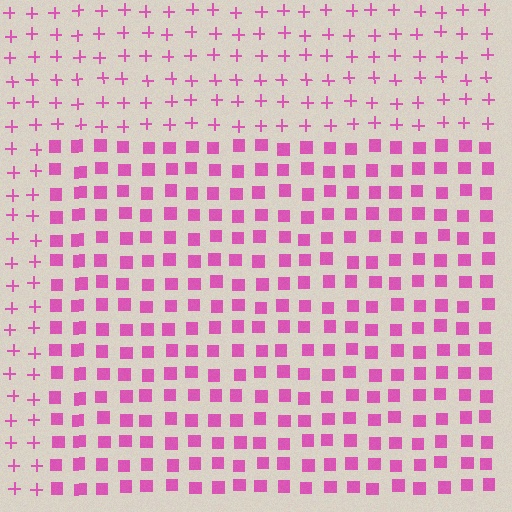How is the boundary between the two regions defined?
The boundary is defined by a change in element shape: squares inside vs. plus signs outside. All elements share the same color and spacing.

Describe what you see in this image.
The image is filled with small pink elements arranged in a uniform grid. A rectangle-shaped region contains squares, while the surrounding area contains plus signs. The boundary is defined purely by the change in element shape.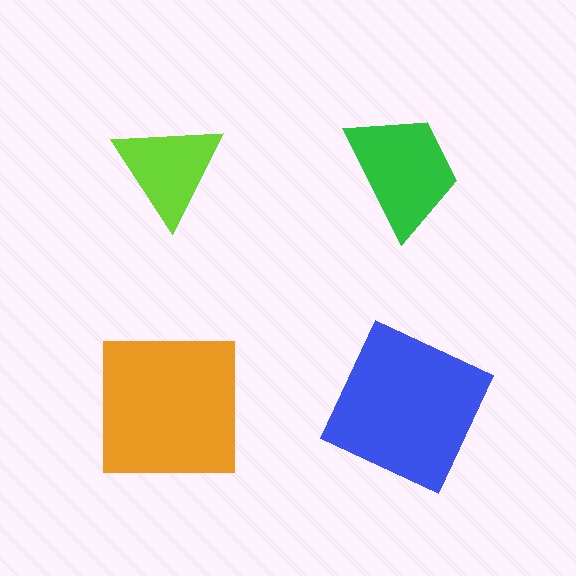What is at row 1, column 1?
A lime triangle.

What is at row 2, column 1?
An orange square.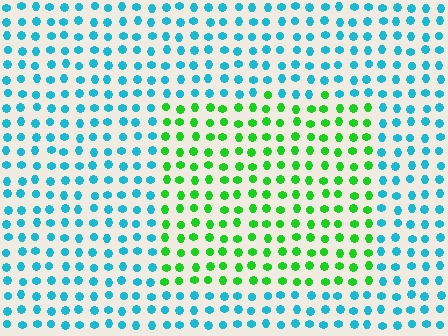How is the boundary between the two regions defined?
The boundary is defined purely by a slight shift in hue (about 66 degrees). Spacing, size, and orientation are identical on both sides.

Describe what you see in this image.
The image is filled with small cyan elements in a uniform arrangement. A rectangle-shaped region is visible where the elements are tinted to a slightly different hue, forming a subtle color boundary.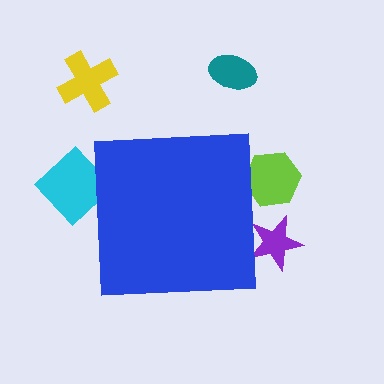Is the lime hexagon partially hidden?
Yes, the lime hexagon is partially hidden behind the blue square.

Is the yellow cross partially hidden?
No, the yellow cross is fully visible.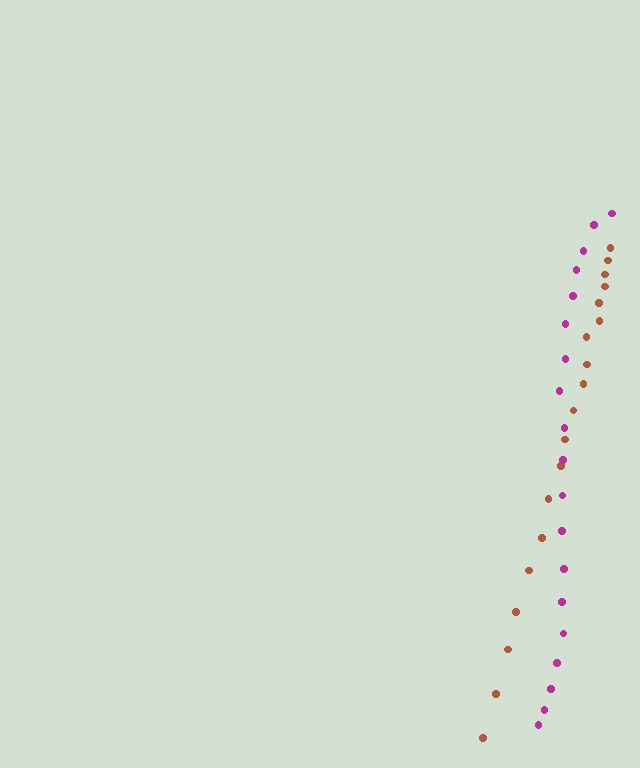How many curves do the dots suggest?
There are 2 distinct paths.